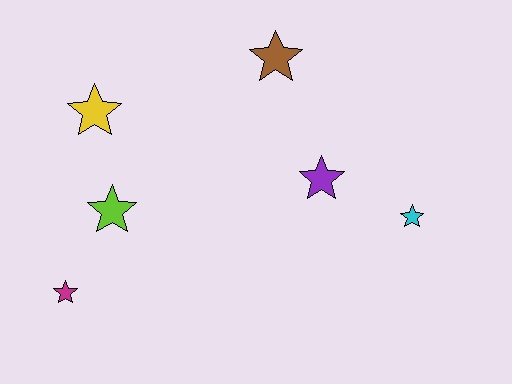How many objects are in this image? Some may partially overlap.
There are 6 objects.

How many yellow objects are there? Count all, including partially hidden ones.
There is 1 yellow object.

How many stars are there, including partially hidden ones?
There are 6 stars.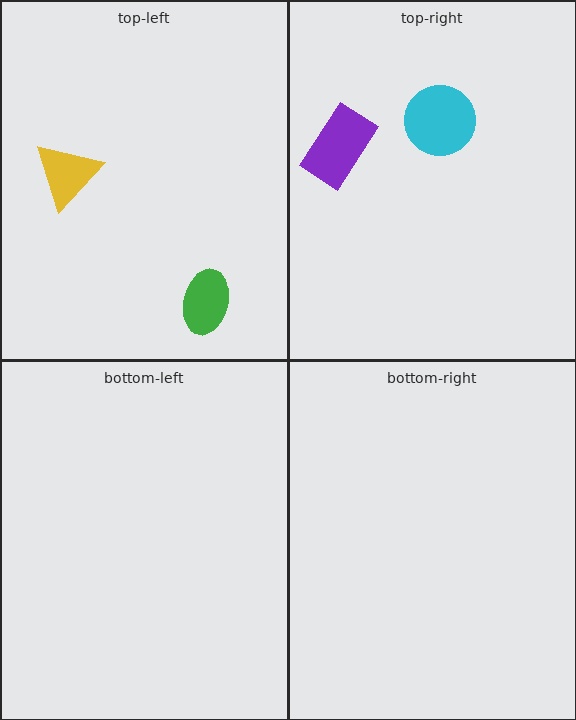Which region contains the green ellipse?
The top-left region.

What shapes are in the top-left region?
The yellow triangle, the green ellipse.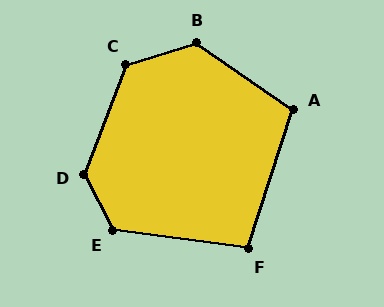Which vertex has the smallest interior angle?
F, at approximately 100 degrees.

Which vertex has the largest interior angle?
D, at approximately 131 degrees.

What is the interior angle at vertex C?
Approximately 128 degrees (obtuse).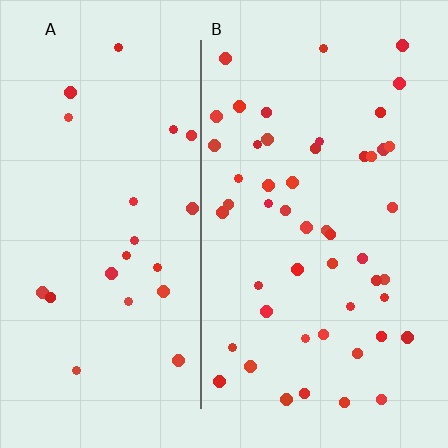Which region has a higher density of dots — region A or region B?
B (the right).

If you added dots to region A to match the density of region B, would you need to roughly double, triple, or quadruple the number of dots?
Approximately double.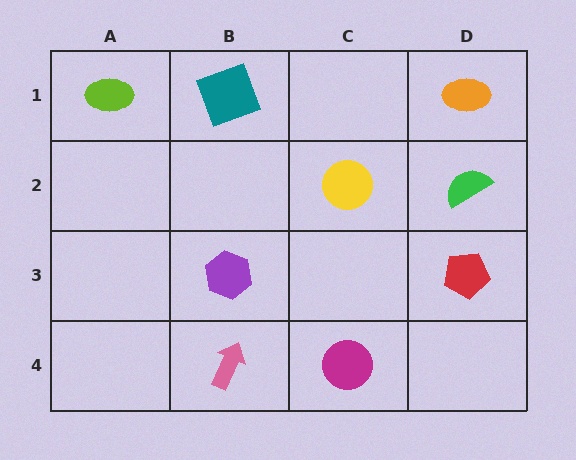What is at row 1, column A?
A lime ellipse.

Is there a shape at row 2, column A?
No, that cell is empty.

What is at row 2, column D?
A green semicircle.